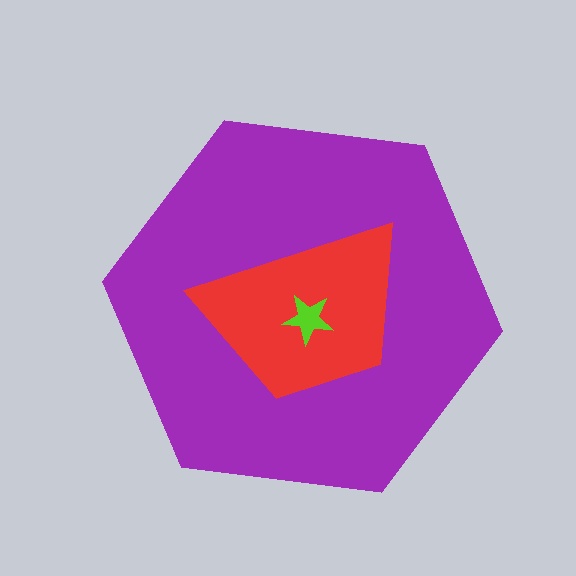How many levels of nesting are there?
3.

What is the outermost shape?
The purple hexagon.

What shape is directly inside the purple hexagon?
The red trapezoid.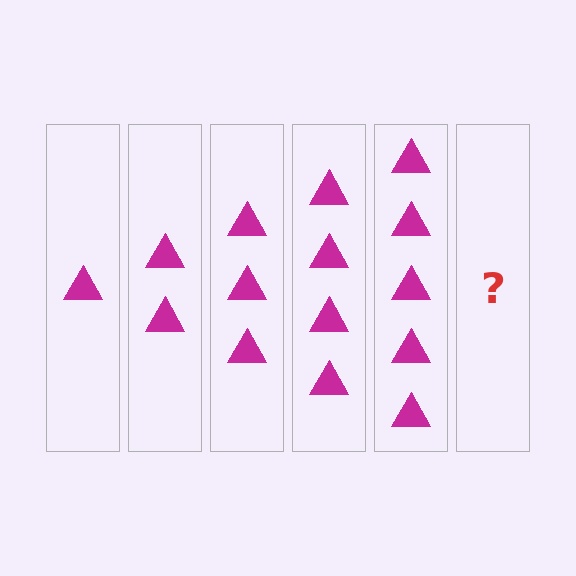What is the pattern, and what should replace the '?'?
The pattern is that each step adds one more triangle. The '?' should be 6 triangles.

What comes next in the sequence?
The next element should be 6 triangles.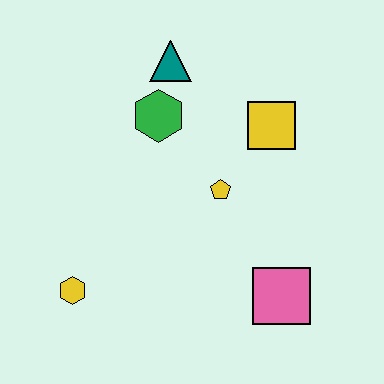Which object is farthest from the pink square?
The teal triangle is farthest from the pink square.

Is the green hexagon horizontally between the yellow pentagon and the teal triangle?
No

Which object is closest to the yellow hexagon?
The yellow pentagon is closest to the yellow hexagon.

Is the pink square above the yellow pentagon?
No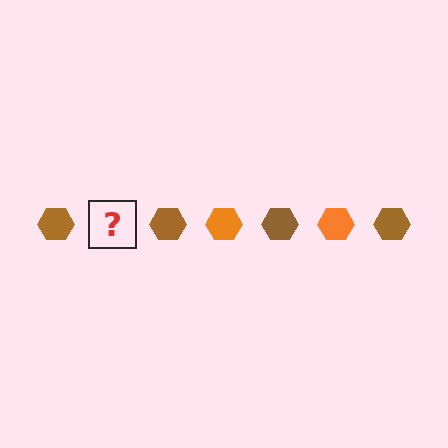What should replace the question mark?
The question mark should be replaced with an orange hexagon.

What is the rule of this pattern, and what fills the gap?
The rule is that the pattern cycles through brown, orange hexagons. The gap should be filled with an orange hexagon.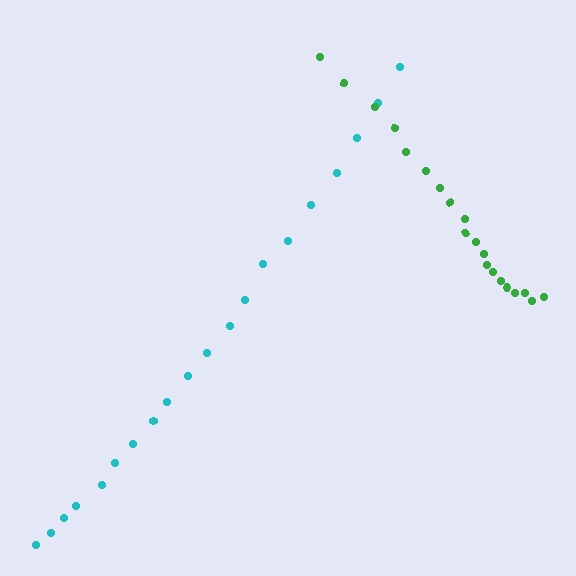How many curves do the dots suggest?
There are 2 distinct paths.